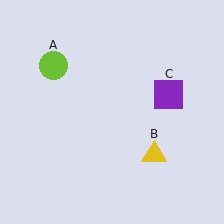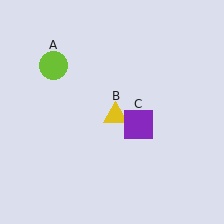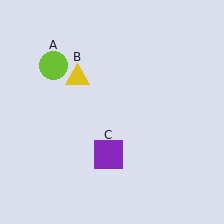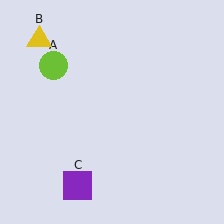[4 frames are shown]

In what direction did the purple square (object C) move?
The purple square (object C) moved down and to the left.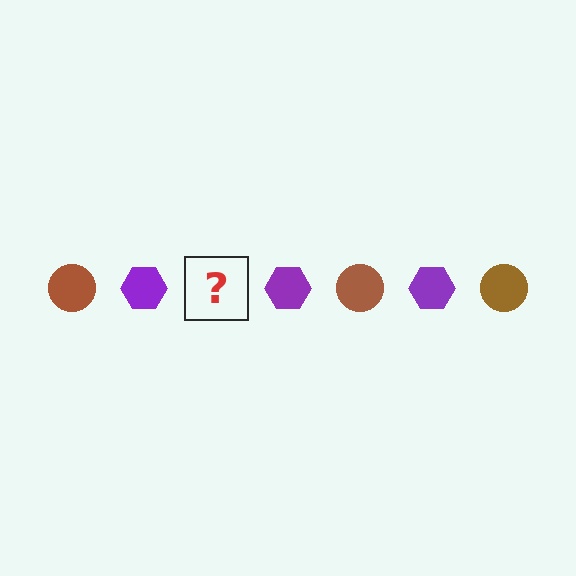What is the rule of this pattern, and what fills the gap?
The rule is that the pattern alternates between brown circle and purple hexagon. The gap should be filled with a brown circle.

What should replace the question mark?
The question mark should be replaced with a brown circle.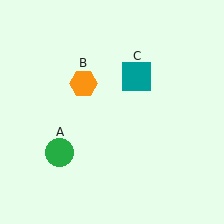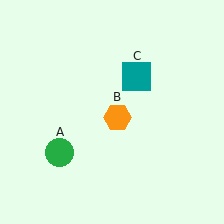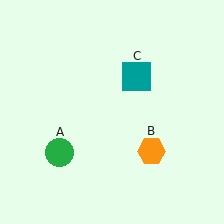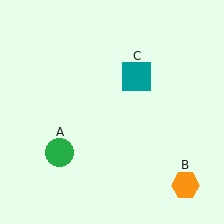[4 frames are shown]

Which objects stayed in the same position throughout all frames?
Green circle (object A) and teal square (object C) remained stationary.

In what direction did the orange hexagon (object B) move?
The orange hexagon (object B) moved down and to the right.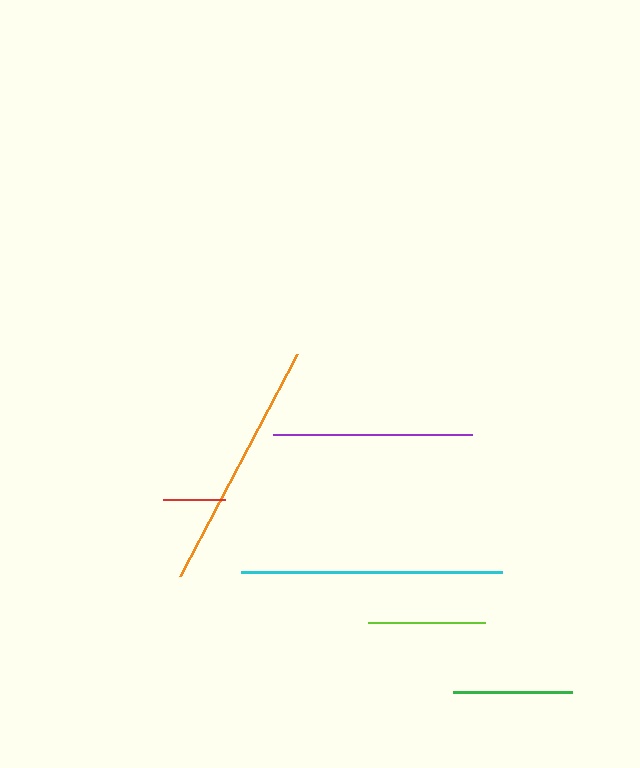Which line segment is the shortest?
The red line is the shortest at approximately 62 pixels.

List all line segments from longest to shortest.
From longest to shortest: cyan, orange, purple, green, lime, red.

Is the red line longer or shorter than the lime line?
The lime line is longer than the red line.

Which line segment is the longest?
The cyan line is the longest at approximately 261 pixels.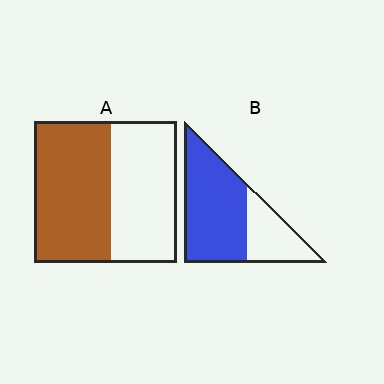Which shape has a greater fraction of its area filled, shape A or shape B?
Shape B.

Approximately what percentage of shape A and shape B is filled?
A is approximately 55% and B is approximately 70%.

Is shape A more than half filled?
Roughly half.